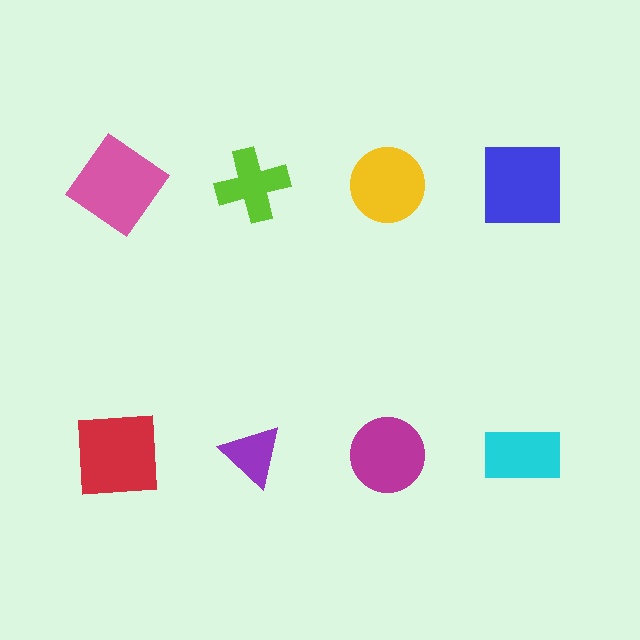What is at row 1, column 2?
A lime cross.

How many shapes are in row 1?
4 shapes.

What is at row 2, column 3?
A magenta circle.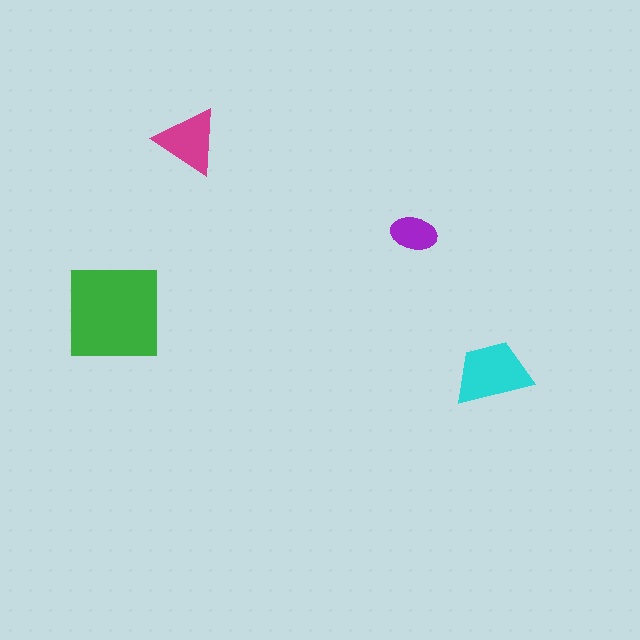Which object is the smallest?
The purple ellipse.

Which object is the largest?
The green square.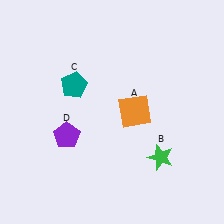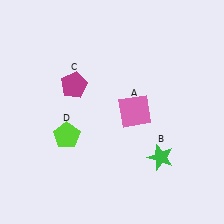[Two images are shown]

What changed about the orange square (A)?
In Image 1, A is orange. In Image 2, it changed to pink.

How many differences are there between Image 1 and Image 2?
There are 3 differences between the two images.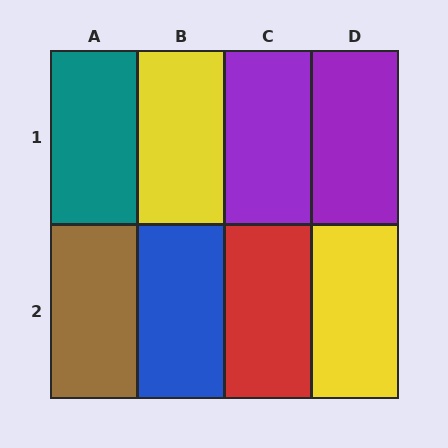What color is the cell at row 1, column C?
Purple.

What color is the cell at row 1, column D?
Purple.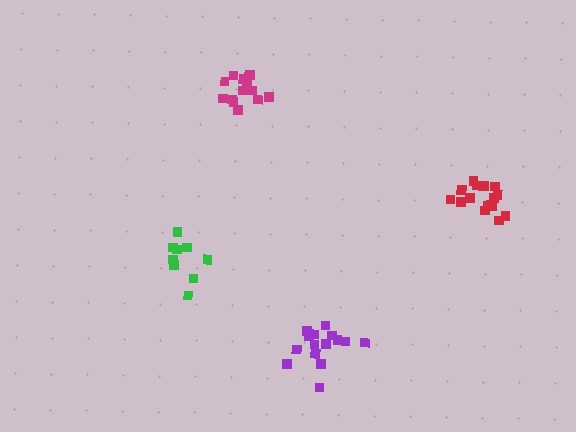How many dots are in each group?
Group 1: 10 dots, Group 2: 16 dots, Group 3: 14 dots, Group 4: 15 dots (55 total).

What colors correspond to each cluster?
The clusters are colored: green, red, magenta, purple.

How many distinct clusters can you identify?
There are 4 distinct clusters.